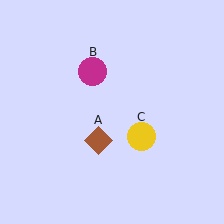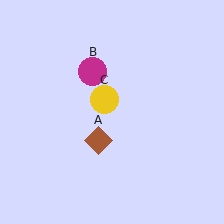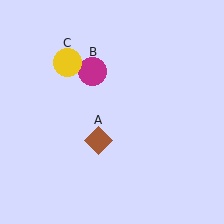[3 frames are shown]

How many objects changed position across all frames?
1 object changed position: yellow circle (object C).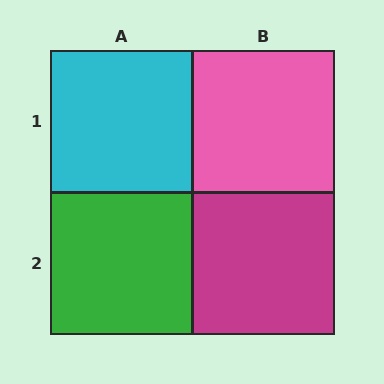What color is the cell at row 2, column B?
Magenta.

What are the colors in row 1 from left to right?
Cyan, pink.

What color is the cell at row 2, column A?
Green.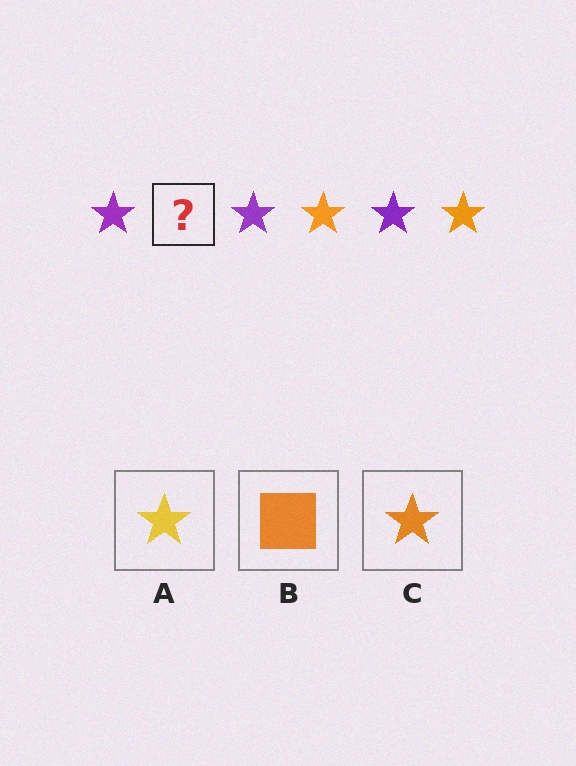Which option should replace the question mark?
Option C.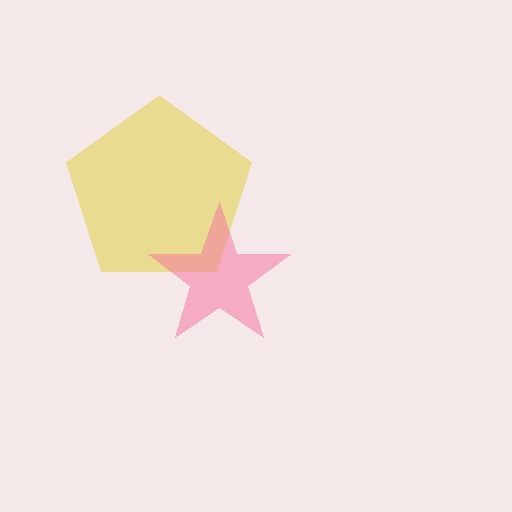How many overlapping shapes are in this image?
There are 2 overlapping shapes in the image.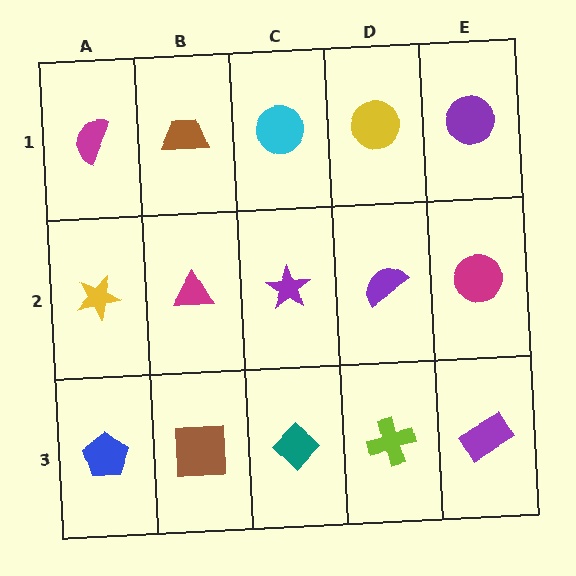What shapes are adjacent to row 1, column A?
A yellow star (row 2, column A), a brown trapezoid (row 1, column B).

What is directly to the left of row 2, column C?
A magenta triangle.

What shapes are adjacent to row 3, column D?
A purple semicircle (row 2, column D), a teal diamond (row 3, column C), a purple rectangle (row 3, column E).